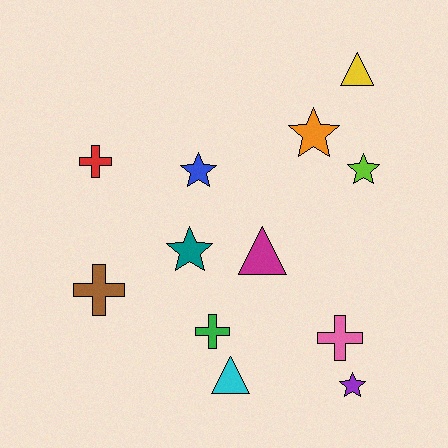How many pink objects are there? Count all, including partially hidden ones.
There is 1 pink object.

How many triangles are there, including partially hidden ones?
There are 3 triangles.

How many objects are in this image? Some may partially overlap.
There are 12 objects.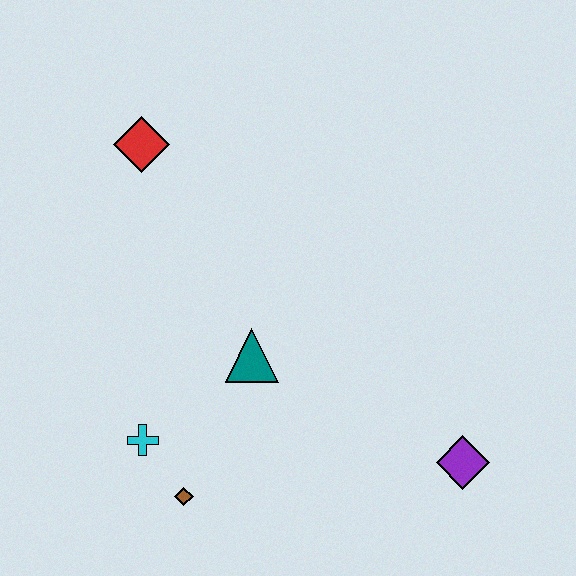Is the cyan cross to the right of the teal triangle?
No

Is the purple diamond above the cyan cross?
No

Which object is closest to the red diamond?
The teal triangle is closest to the red diamond.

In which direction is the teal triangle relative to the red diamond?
The teal triangle is below the red diamond.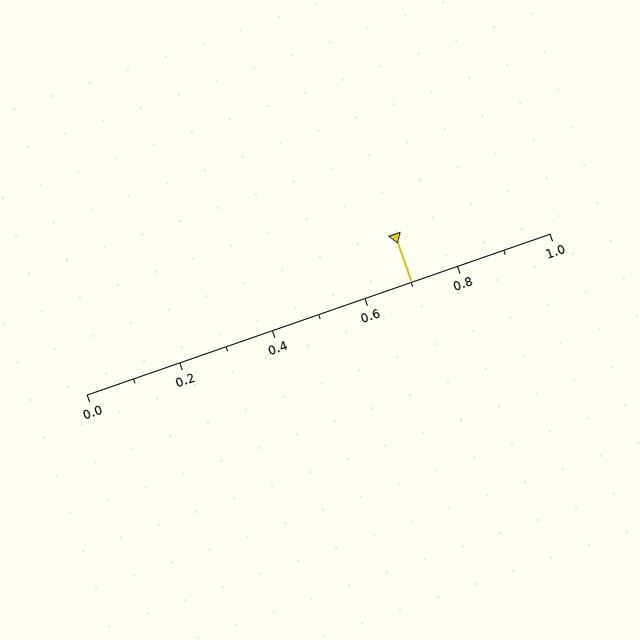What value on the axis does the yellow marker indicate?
The marker indicates approximately 0.7.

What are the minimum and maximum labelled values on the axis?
The axis runs from 0.0 to 1.0.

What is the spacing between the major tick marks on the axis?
The major ticks are spaced 0.2 apart.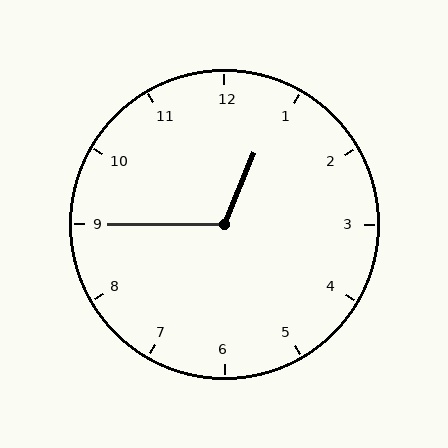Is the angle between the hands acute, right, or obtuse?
It is obtuse.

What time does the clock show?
12:45.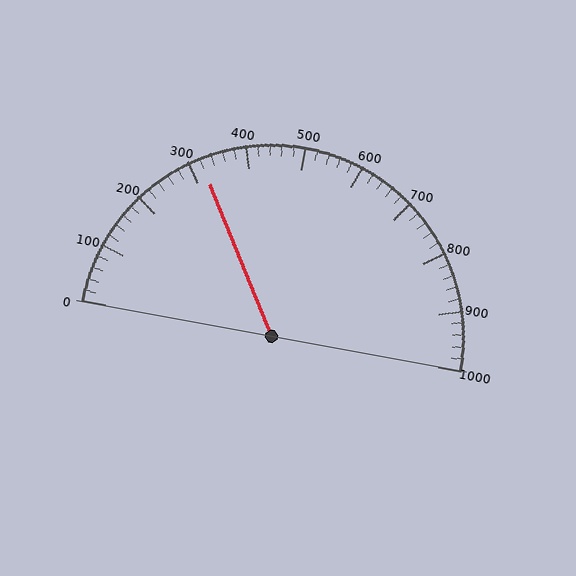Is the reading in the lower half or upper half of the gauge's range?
The reading is in the lower half of the range (0 to 1000).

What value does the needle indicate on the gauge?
The needle indicates approximately 320.